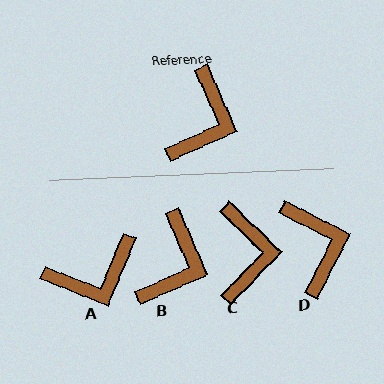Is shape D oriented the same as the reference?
No, it is off by about 39 degrees.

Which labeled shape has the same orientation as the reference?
B.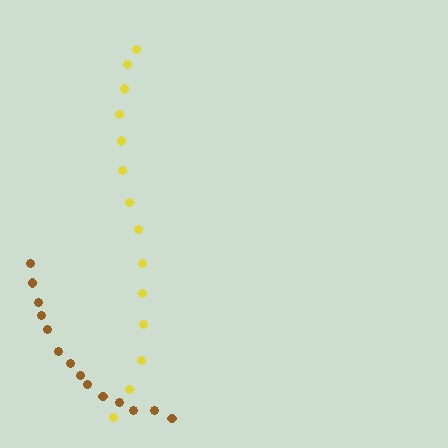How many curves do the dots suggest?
There are 2 distinct paths.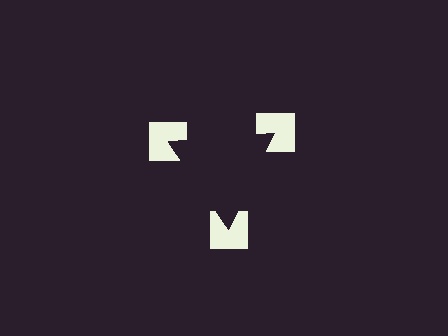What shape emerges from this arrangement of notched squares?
An illusory triangle — its edges are inferred from the aligned wedge cuts in the notched squares, not physically drawn.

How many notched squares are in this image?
There are 3 — one at each vertex of the illusory triangle.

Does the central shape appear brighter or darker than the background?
It typically appears slightly darker than the background, even though no actual brightness change is drawn.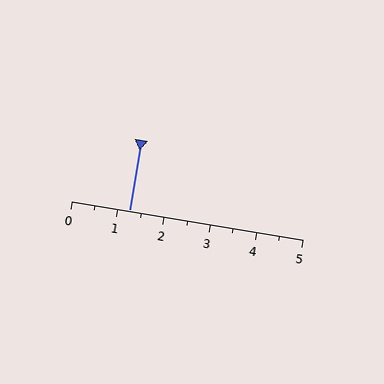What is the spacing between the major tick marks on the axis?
The major ticks are spaced 1 apart.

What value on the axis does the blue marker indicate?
The marker indicates approximately 1.2.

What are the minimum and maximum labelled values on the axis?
The axis runs from 0 to 5.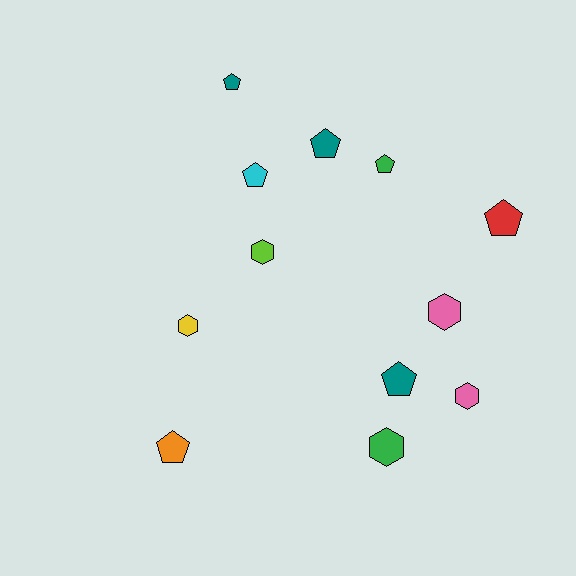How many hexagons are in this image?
There are 5 hexagons.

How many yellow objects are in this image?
There is 1 yellow object.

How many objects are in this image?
There are 12 objects.